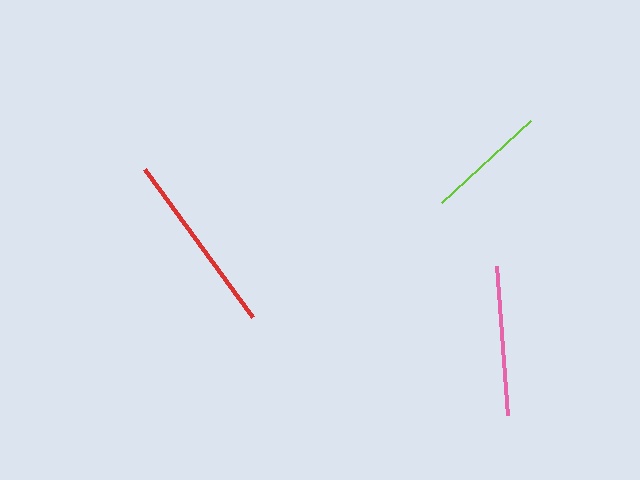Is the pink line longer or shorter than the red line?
The red line is longer than the pink line.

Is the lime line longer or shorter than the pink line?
The pink line is longer than the lime line.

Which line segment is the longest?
The red line is the longest at approximately 184 pixels.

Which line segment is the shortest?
The lime line is the shortest at approximately 121 pixels.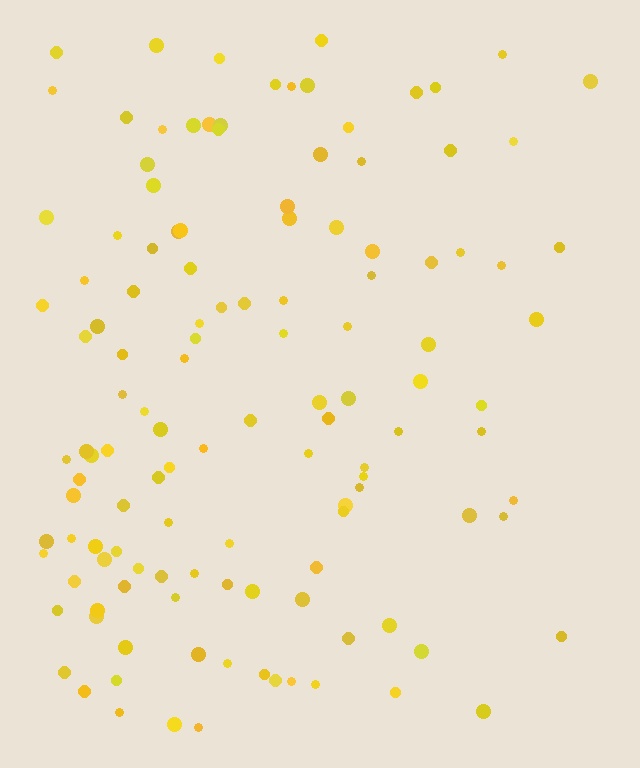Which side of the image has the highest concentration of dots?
The left.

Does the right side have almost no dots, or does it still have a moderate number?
Still a moderate number, just noticeably fewer than the left.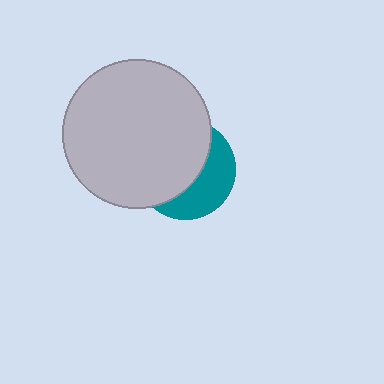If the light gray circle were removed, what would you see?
You would see the complete teal circle.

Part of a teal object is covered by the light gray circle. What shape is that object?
It is a circle.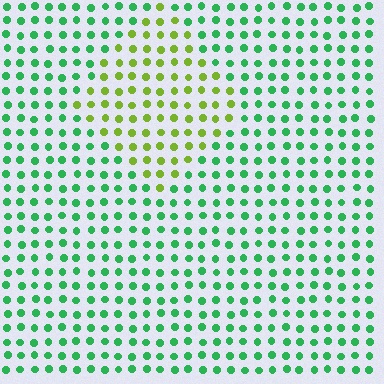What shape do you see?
I see a diamond.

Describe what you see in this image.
The image is filled with small green elements in a uniform arrangement. A diamond-shaped region is visible where the elements are tinted to a slightly different hue, forming a subtle color boundary.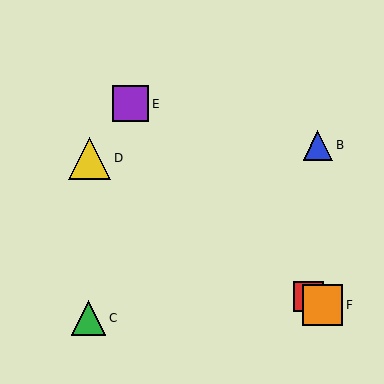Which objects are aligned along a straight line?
Objects A, D, F are aligned along a straight line.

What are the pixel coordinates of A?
Object A is at (309, 297).